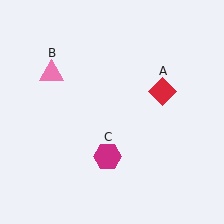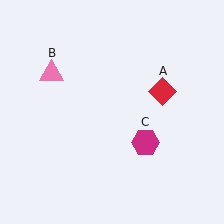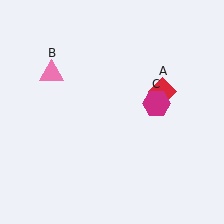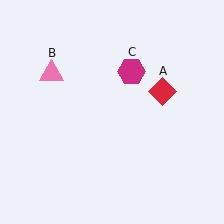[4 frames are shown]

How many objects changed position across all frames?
1 object changed position: magenta hexagon (object C).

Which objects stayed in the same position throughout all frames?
Red diamond (object A) and pink triangle (object B) remained stationary.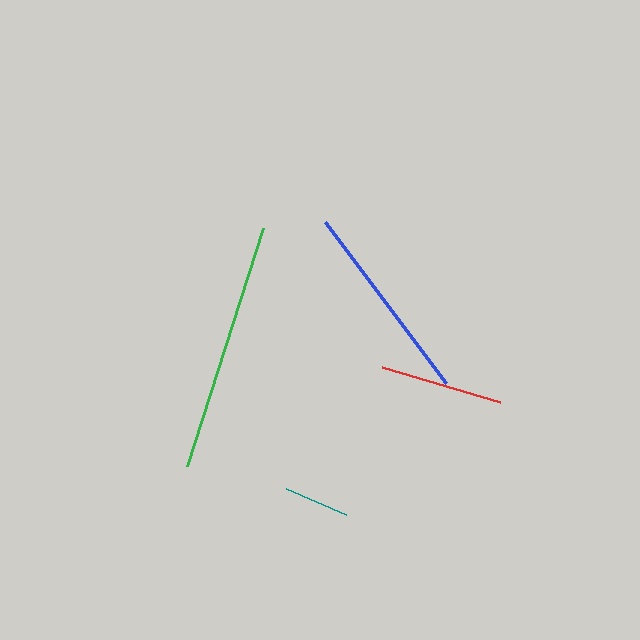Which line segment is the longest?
The green line is the longest at approximately 249 pixels.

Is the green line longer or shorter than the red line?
The green line is longer than the red line.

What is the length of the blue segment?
The blue segment is approximately 202 pixels long.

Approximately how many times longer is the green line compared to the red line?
The green line is approximately 2.0 times the length of the red line.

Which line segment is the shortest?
The teal line is the shortest at approximately 65 pixels.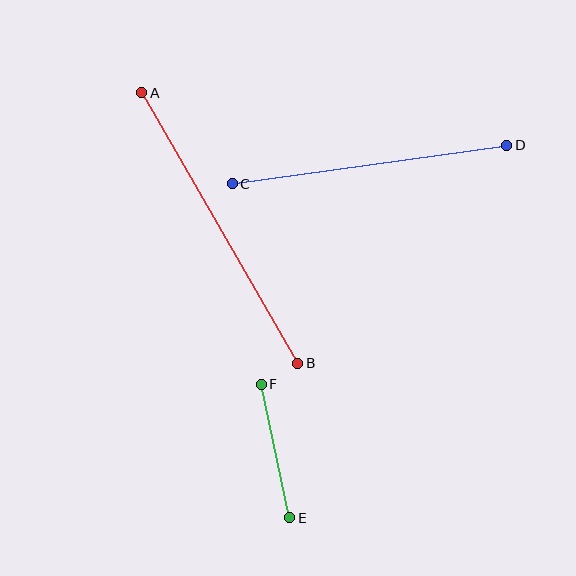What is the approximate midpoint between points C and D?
The midpoint is at approximately (369, 164) pixels.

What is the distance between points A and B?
The distance is approximately 313 pixels.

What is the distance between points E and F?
The distance is approximately 137 pixels.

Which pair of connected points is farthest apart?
Points A and B are farthest apart.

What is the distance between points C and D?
The distance is approximately 277 pixels.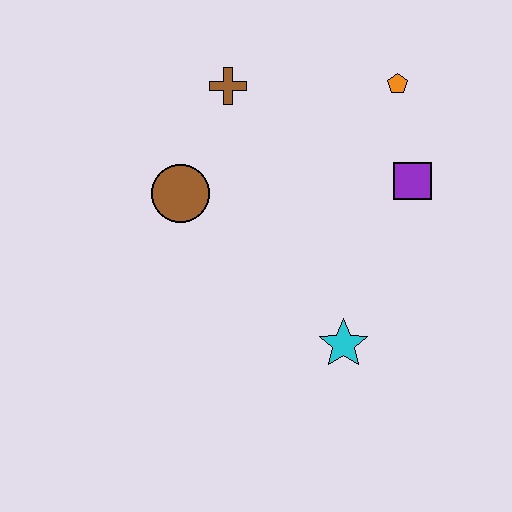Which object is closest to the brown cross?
The brown circle is closest to the brown cross.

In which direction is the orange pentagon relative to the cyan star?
The orange pentagon is above the cyan star.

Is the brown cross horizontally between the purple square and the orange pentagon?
No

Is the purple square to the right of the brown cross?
Yes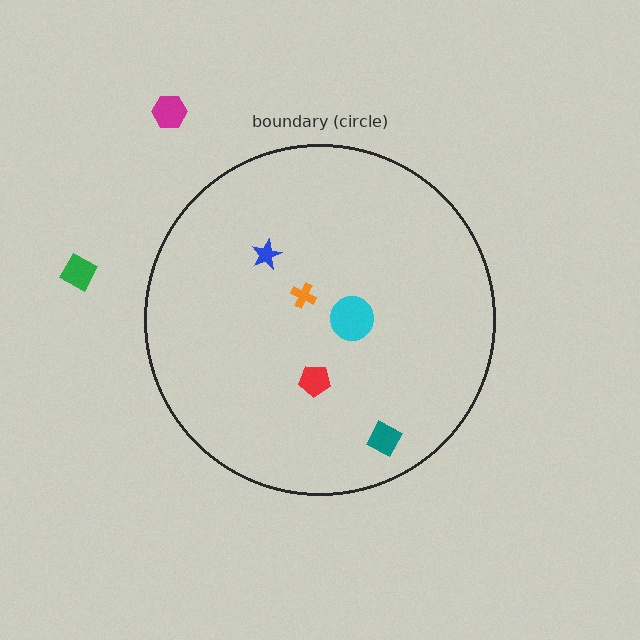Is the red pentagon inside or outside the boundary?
Inside.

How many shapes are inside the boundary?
5 inside, 2 outside.